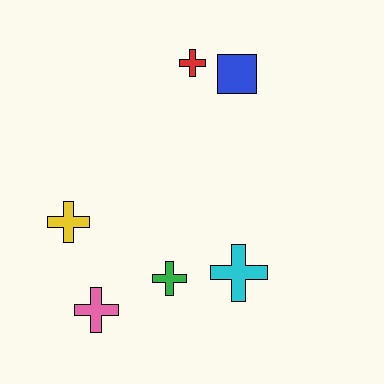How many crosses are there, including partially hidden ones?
There are 5 crosses.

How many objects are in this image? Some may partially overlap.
There are 6 objects.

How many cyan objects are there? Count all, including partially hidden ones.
There is 1 cyan object.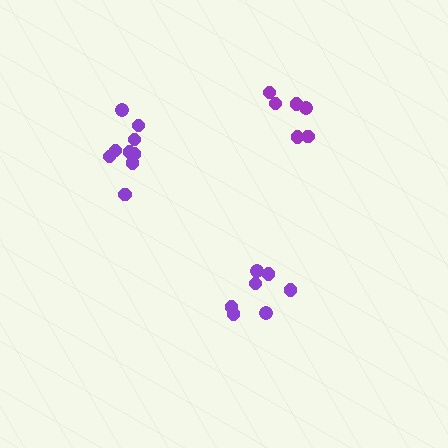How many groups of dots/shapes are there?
There are 3 groups.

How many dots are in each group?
Group 1: 7 dots, Group 2: 9 dots, Group 3: 6 dots (22 total).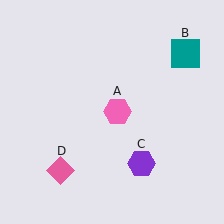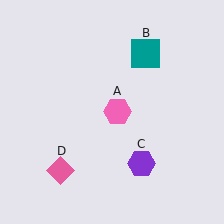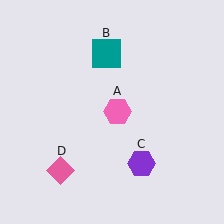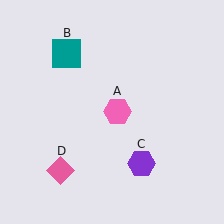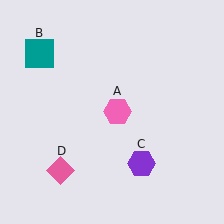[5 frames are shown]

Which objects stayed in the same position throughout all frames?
Pink hexagon (object A) and purple hexagon (object C) and pink diamond (object D) remained stationary.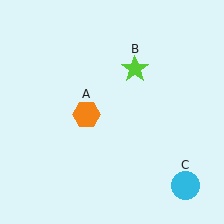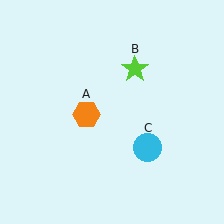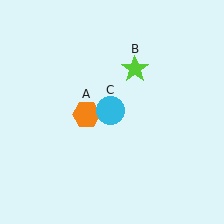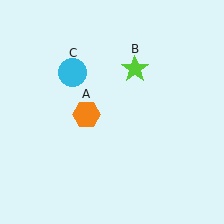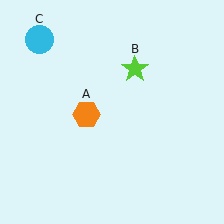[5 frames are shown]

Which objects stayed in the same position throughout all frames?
Orange hexagon (object A) and lime star (object B) remained stationary.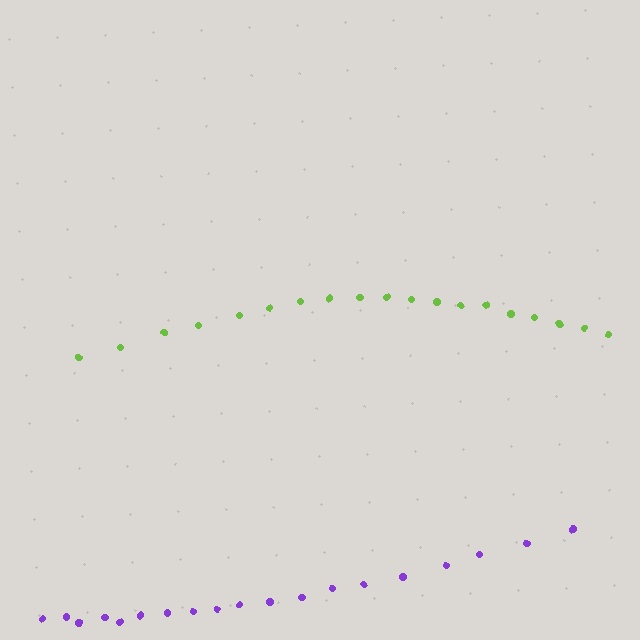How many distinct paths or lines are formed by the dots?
There are 2 distinct paths.